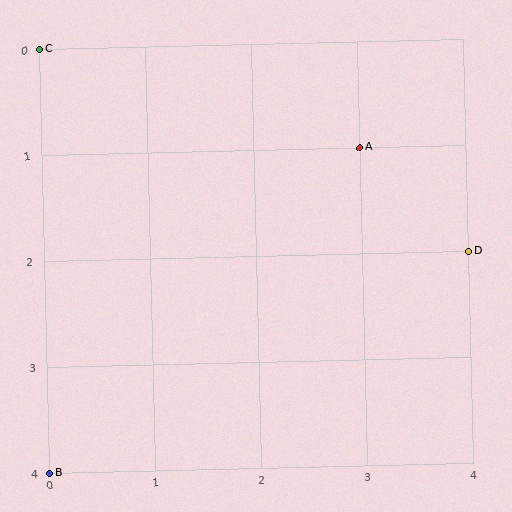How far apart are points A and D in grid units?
Points A and D are 1 column and 1 row apart (about 1.4 grid units diagonally).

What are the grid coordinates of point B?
Point B is at grid coordinates (0, 4).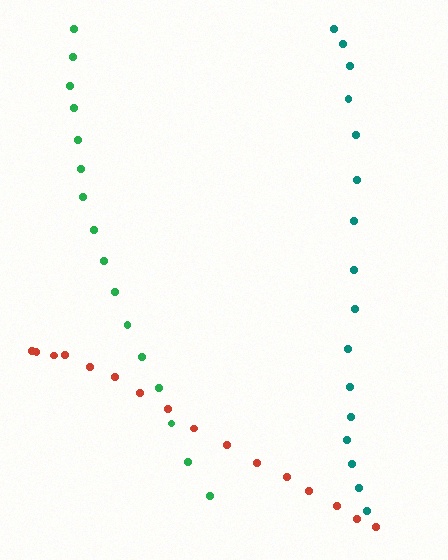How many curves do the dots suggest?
There are 3 distinct paths.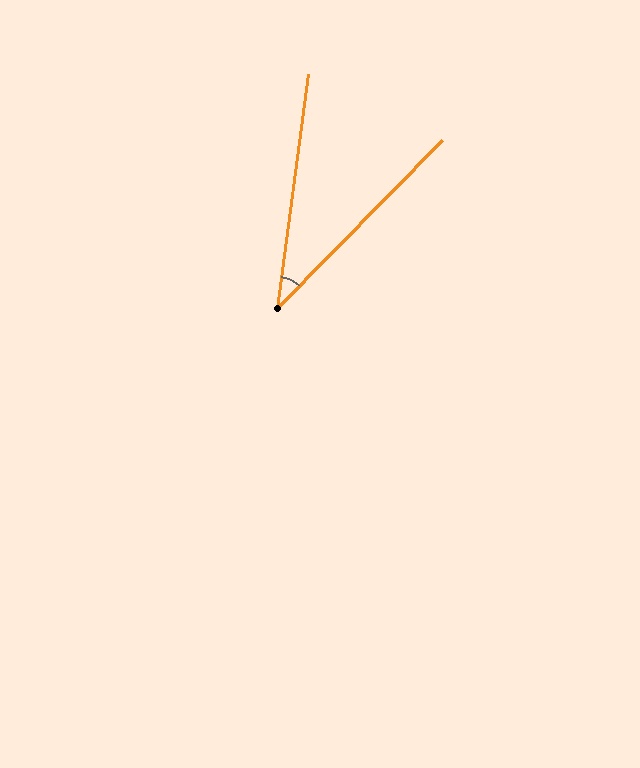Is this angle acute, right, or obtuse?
It is acute.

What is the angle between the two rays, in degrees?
Approximately 37 degrees.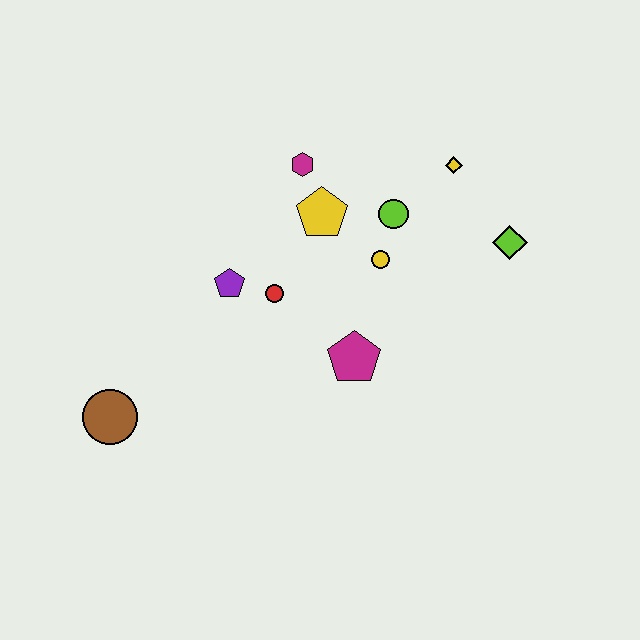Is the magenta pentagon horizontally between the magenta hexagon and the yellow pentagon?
No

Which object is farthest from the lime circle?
The brown circle is farthest from the lime circle.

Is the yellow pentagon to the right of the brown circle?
Yes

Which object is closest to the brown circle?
The purple pentagon is closest to the brown circle.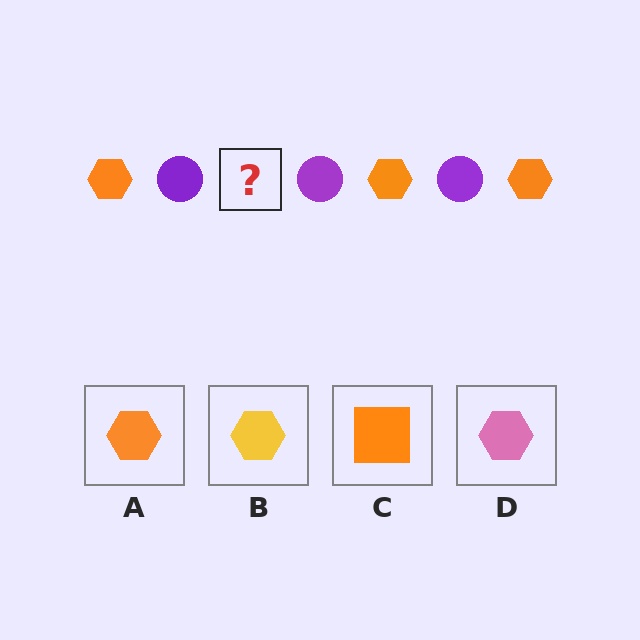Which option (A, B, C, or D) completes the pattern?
A.